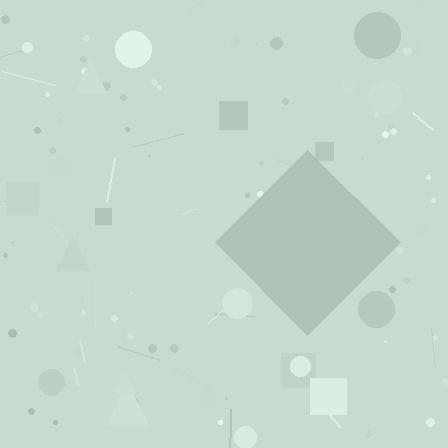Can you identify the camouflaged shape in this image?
The camouflaged shape is a diamond.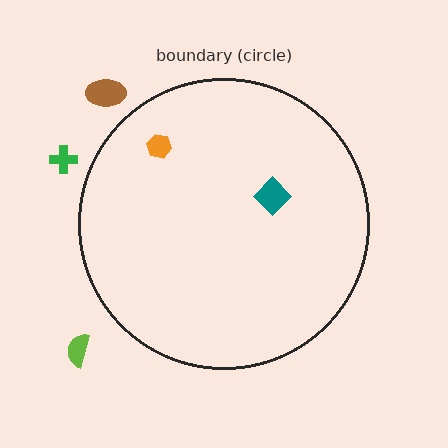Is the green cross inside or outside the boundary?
Outside.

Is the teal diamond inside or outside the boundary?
Inside.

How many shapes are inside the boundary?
2 inside, 3 outside.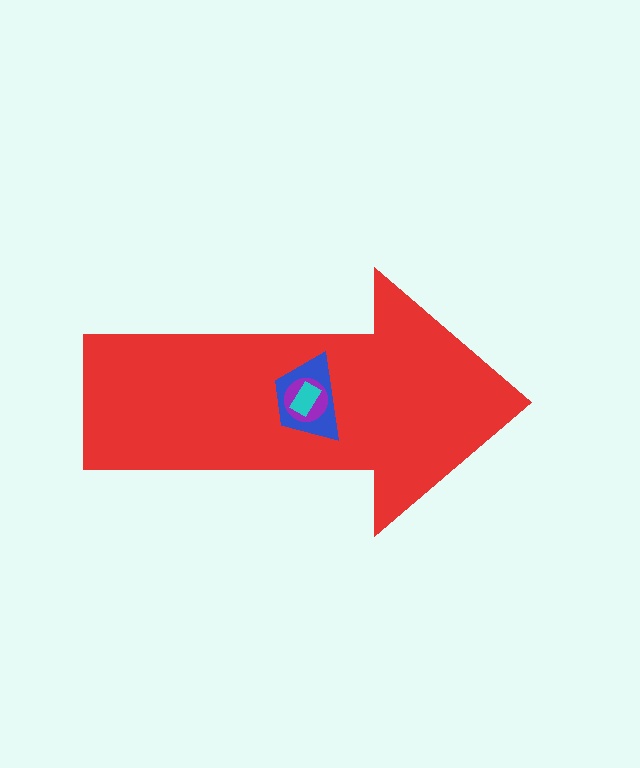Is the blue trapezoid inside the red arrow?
Yes.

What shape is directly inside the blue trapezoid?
The purple circle.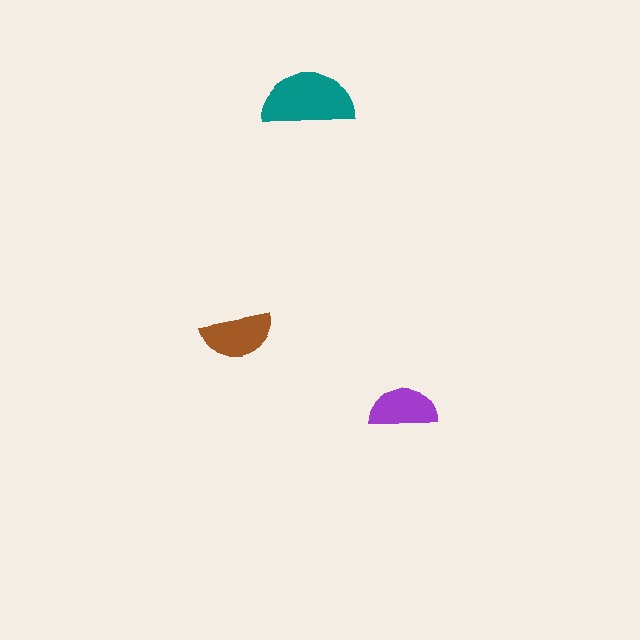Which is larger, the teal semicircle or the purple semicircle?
The teal one.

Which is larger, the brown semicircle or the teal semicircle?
The teal one.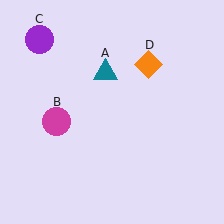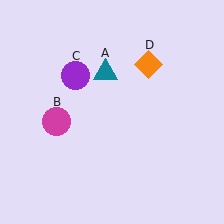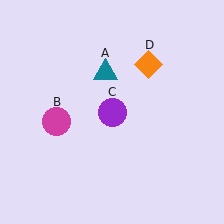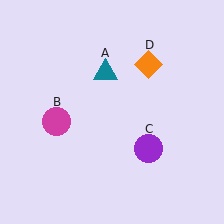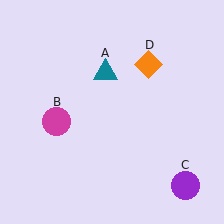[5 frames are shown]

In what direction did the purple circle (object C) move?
The purple circle (object C) moved down and to the right.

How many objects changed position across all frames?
1 object changed position: purple circle (object C).